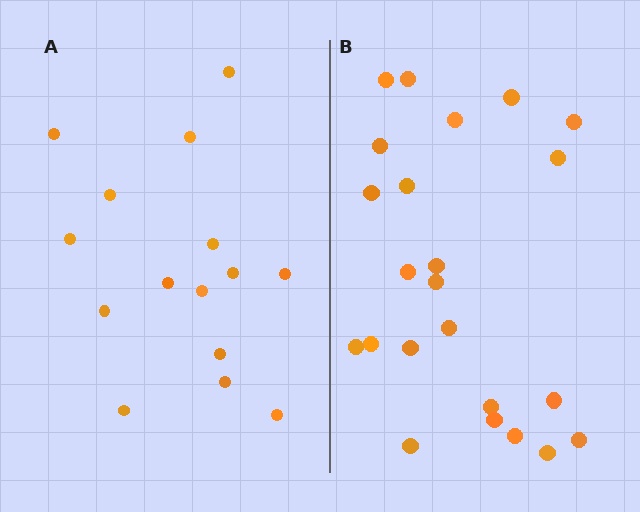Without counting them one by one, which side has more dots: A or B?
Region B (the right region) has more dots.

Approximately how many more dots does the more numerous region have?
Region B has roughly 8 or so more dots than region A.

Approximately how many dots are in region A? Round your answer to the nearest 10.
About 20 dots. (The exact count is 15, which rounds to 20.)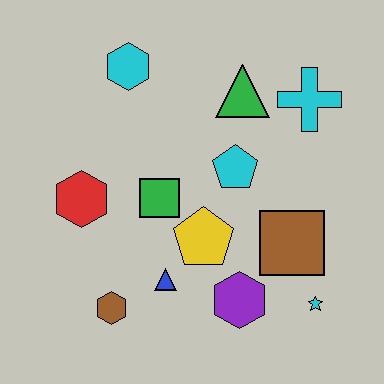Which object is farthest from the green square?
The cyan star is farthest from the green square.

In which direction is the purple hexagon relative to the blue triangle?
The purple hexagon is to the right of the blue triangle.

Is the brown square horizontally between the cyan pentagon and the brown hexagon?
No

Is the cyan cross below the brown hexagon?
No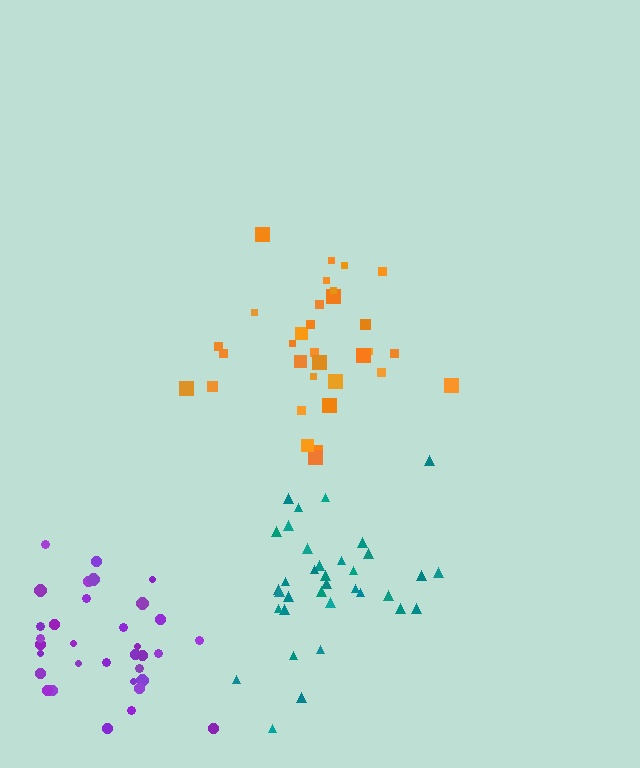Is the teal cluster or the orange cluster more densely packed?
Orange.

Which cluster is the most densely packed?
Orange.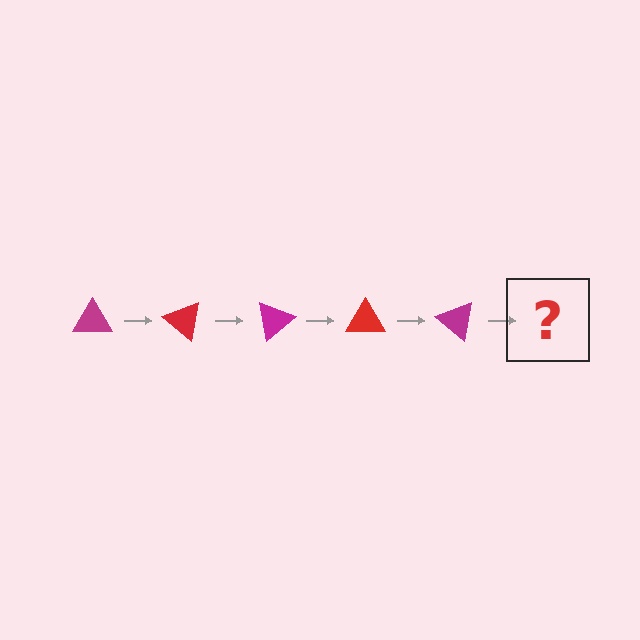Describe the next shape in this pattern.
It should be a red triangle, rotated 200 degrees from the start.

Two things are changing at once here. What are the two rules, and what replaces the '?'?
The two rules are that it rotates 40 degrees each step and the color cycles through magenta and red. The '?' should be a red triangle, rotated 200 degrees from the start.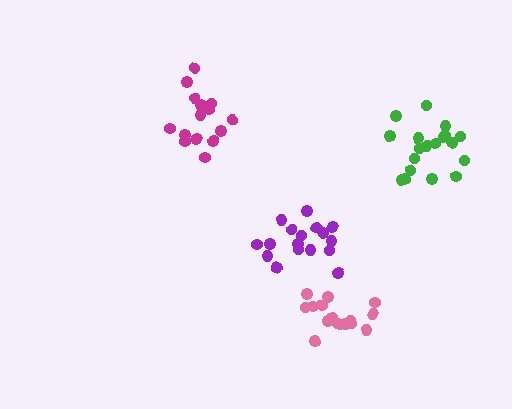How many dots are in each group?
Group 1: 17 dots, Group 2: 19 dots, Group 3: 16 dots, Group 4: 15 dots (67 total).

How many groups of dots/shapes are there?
There are 4 groups.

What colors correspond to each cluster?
The clusters are colored: purple, green, pink, magenta.